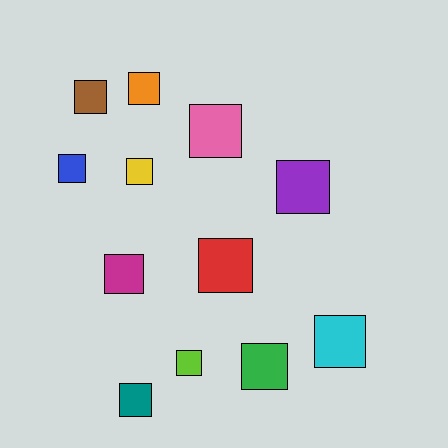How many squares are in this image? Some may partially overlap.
There are 12 squares.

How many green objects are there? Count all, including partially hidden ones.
There is 1 green object.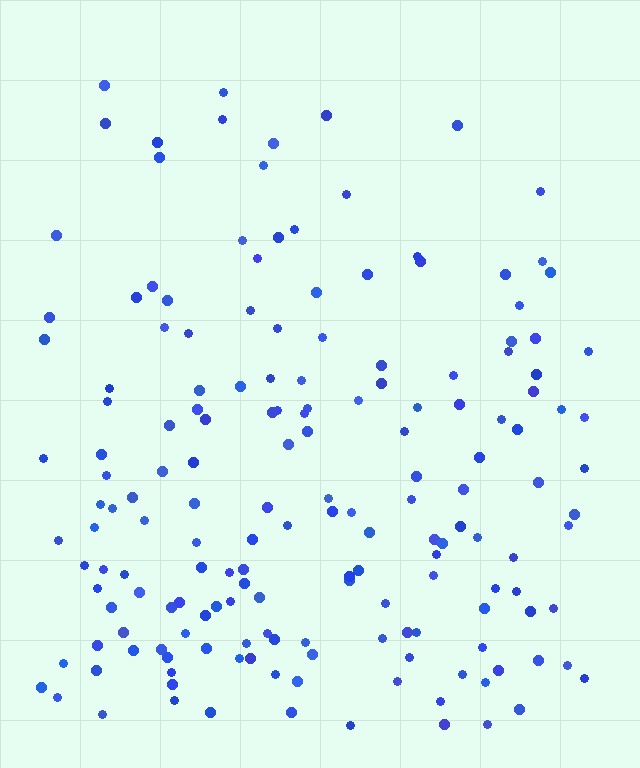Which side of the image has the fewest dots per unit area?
The top.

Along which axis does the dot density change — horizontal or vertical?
Vertical.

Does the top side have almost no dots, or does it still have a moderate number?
Still a moderate number, just noticeably fewer than the bottom.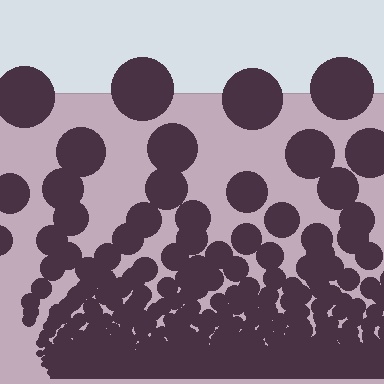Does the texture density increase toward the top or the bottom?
Density increases toward the bottom.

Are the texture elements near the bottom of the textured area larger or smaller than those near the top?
Smaller. The gradient is inverted — elements near the bottom are smaller and denser.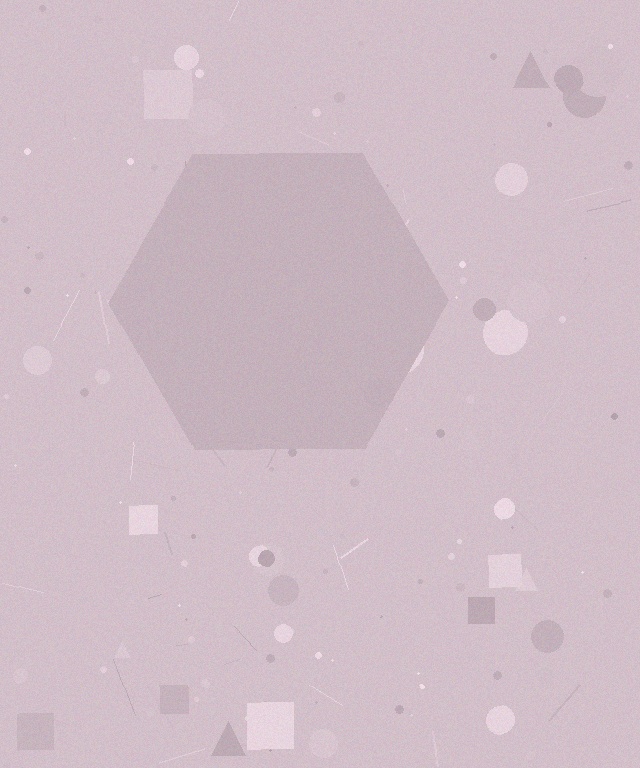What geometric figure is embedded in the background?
A hexagon is embedded in the background.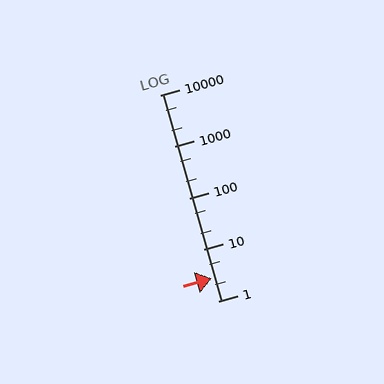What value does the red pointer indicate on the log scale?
The pointer indicates approximately 2.7.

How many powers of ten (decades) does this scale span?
The scale spans 4 decades, from 1 to 10000.